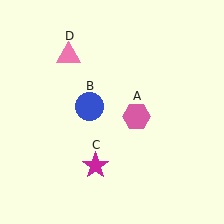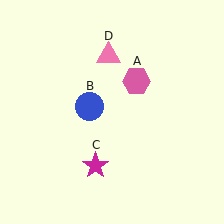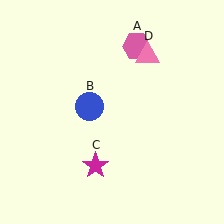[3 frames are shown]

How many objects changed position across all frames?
2 objects changed position: pink hexagon (object A), pink triangle (object D).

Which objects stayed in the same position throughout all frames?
Blue circle (object B) and magenta star (object C) remained stationary.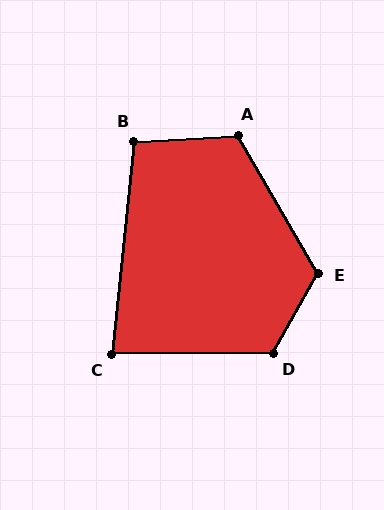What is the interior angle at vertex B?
Approximately 99 degrees (obtuse).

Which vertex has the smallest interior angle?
C, at approximately 84 degrees.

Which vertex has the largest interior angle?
E, at approximately 121 degrees.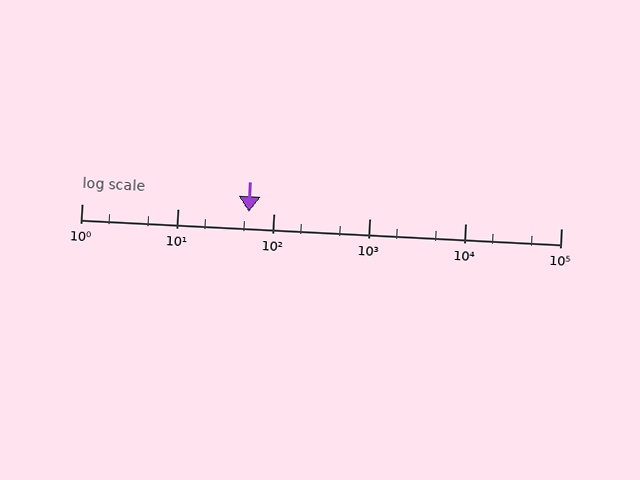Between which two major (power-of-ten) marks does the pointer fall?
The pointer is between 10 and 100.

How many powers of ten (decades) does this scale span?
The scale spans 5 decades, from 1 to 100000.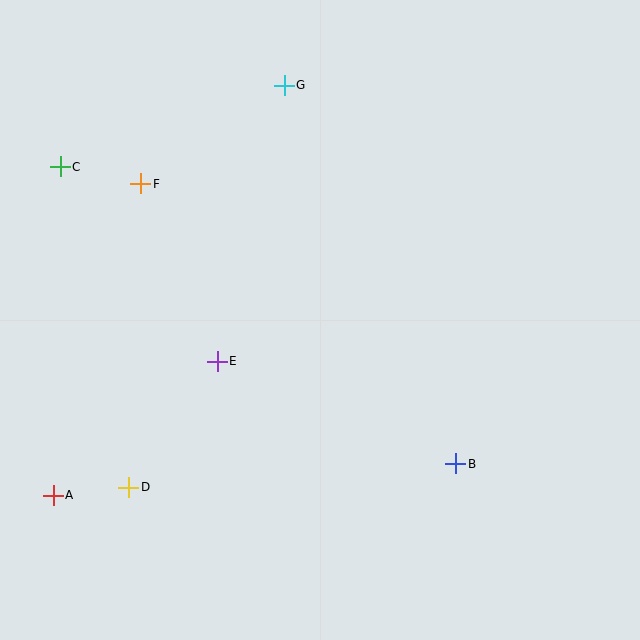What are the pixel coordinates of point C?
Point C is at (60, 167).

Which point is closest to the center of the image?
Point E at (217, 361) is closest to the center.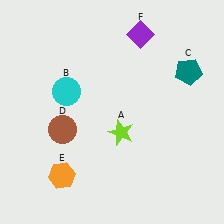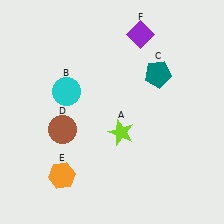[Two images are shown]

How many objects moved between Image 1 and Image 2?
1 object moved between the two images.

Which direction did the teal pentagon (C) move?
The teal pentagon (C) moved left.